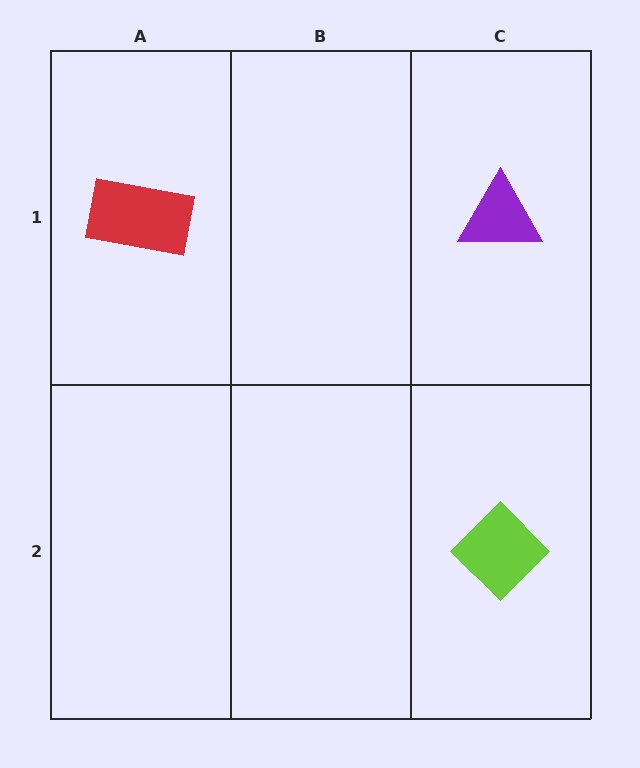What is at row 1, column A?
A red rectangle.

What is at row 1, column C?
A purple triangle.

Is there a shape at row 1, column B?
No, that cell is empty.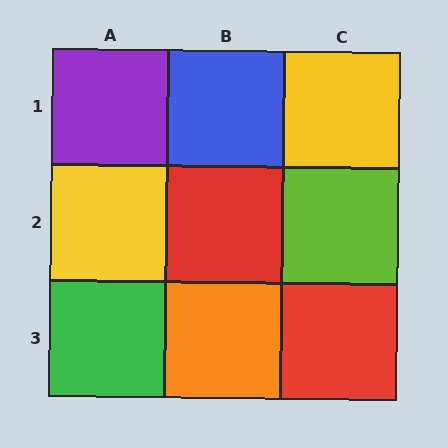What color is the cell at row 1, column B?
Blue.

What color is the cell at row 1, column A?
Purple.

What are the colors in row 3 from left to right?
Green, orange, red.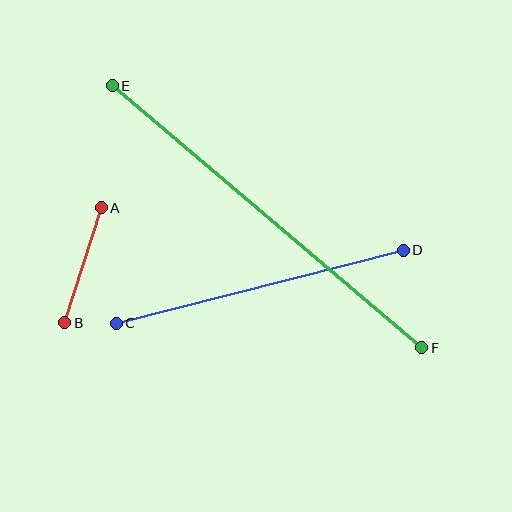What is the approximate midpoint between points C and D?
The midpoint is at approximately (260, 287) pixels.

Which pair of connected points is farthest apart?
Points E and F are farthest apart.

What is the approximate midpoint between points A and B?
The midpoint is at approximately (83, 265) pixels.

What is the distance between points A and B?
The distance is approximately 120 pixels.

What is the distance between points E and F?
The distance is approximately 405 pixels.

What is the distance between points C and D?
The distance is approximately 296 pixels.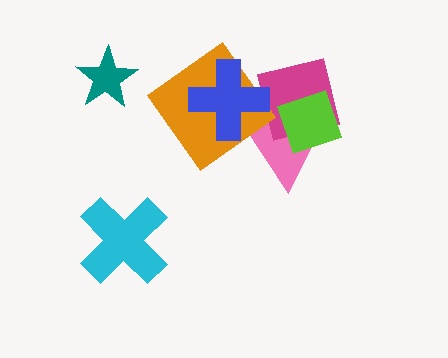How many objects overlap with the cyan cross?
0 objects overlap with the cyan cross.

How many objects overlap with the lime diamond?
2 objects overlap with the lime diamond.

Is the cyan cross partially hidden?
No, no other shape covers it.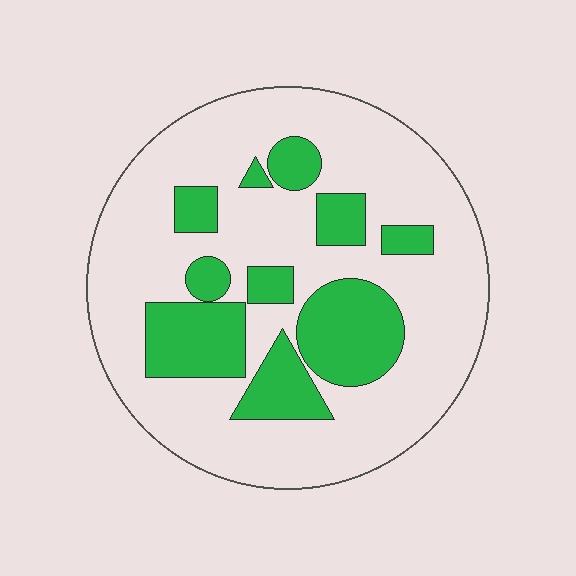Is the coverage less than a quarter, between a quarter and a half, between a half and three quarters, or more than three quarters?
Between a quarter and a half.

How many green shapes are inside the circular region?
10.